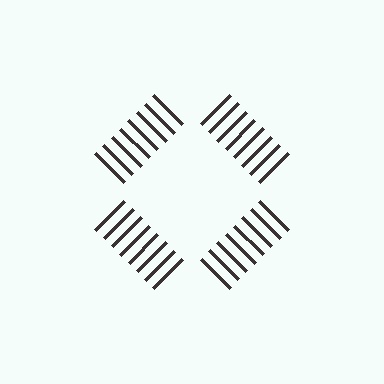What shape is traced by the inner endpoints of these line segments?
An illusory square — the line segments terminate on its edges but no continuous stroke is drawn.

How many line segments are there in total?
32 — 8 along each of the 4 edges.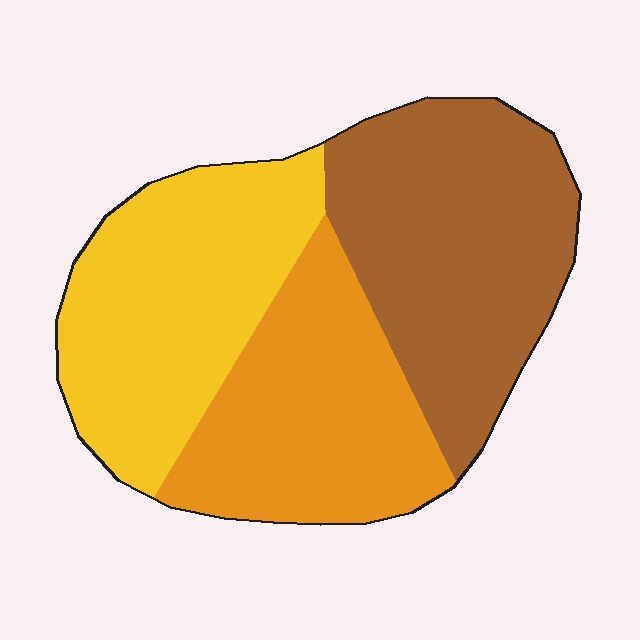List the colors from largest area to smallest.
From largest to smallest: brown, yellow, orange.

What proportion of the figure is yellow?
Yellow covers roughly 35% of the figure.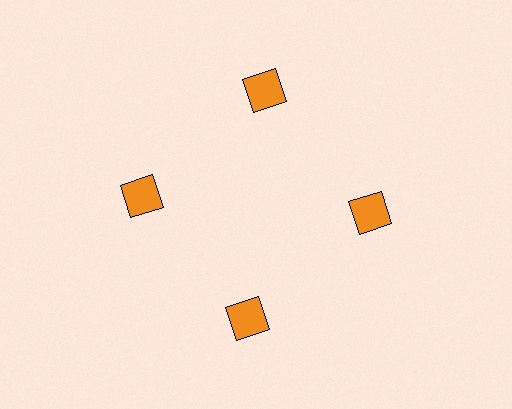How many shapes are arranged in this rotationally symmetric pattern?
There are 4 shapes, arranged in 4 groups of 1.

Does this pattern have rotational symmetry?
Yes, this pattern has 4-fold rotational symmetry. It looks the same after rotating 90 degrees around the center.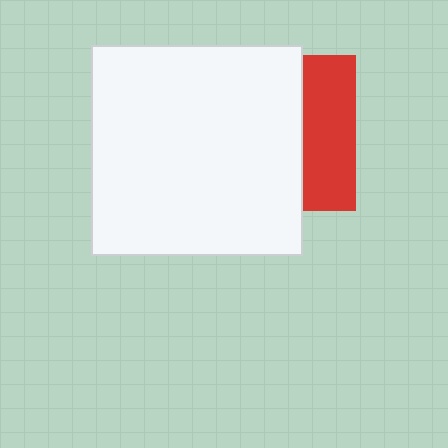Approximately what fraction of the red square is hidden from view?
Roughly 67% of the red square is hidden behind the white square.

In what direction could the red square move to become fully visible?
The red square could move right. That would shift it out from behind the white square entirely.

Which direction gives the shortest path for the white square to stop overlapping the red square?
Moving left gives the shortest separation.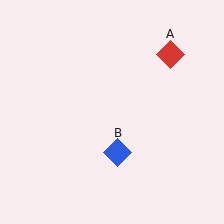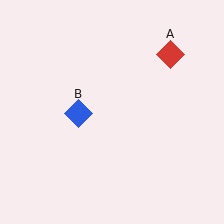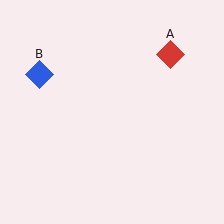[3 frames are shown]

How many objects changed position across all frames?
1 object changed position: blue diamond (object B).